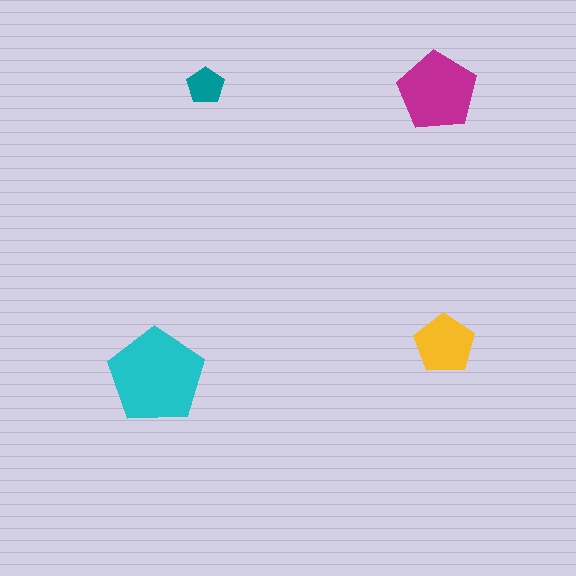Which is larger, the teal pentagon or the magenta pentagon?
The magenta one.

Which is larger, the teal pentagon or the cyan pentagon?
The cyan one.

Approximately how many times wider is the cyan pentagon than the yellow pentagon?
About 1.5 times wider.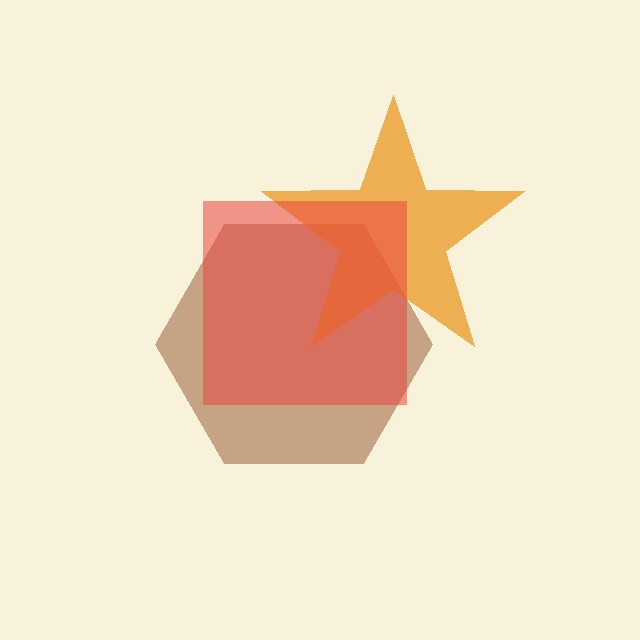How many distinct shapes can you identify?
There are 3 distinct shapes: a brown hexagon, an orange star, a red square.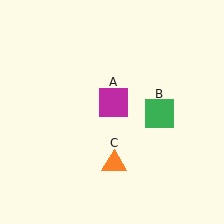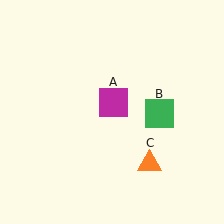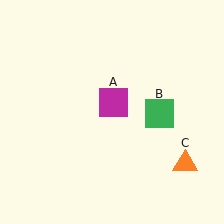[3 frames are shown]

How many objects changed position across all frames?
1 object changed position: orange triangle (object C).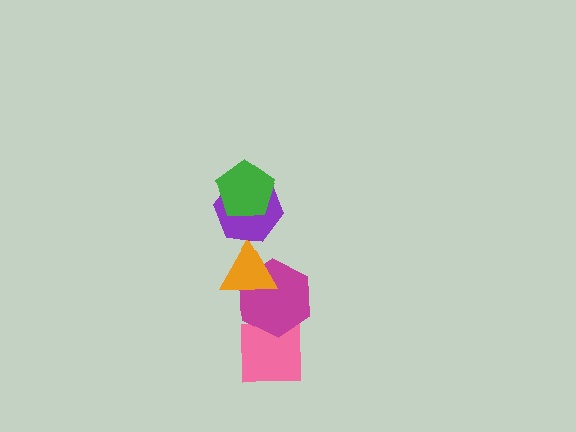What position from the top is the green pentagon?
The green pentagon is 1st from the top.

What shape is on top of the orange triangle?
The purple hexagon is on top of the orange triangle.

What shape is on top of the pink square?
The magenta hexagon is on top of the pink square.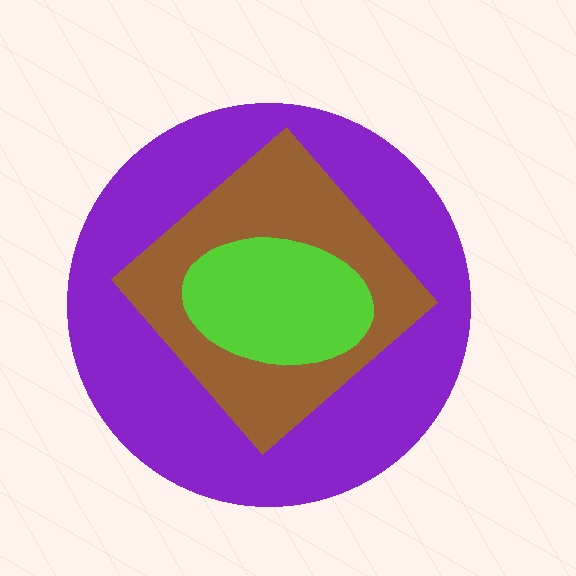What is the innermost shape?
The lime ellipse.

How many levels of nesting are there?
3.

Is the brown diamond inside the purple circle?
Yes.